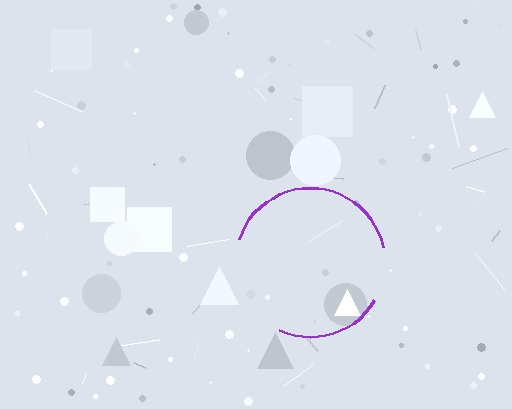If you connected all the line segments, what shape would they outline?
They would outline a circle.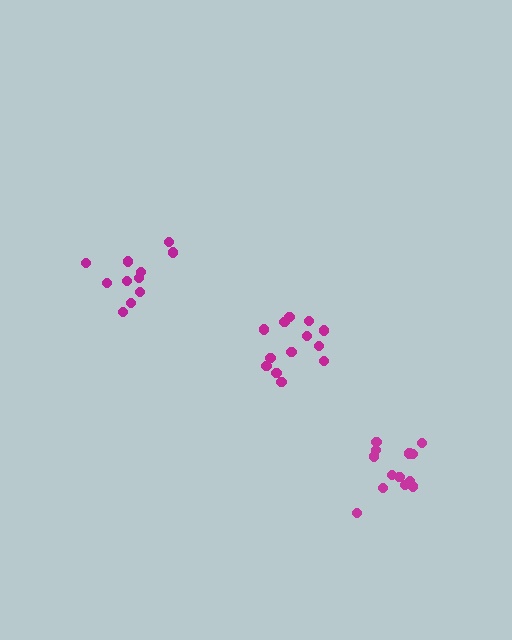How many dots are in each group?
Group 1: 13 dots, Group 2: 11 dots, Group 3: 13 dots (37 total).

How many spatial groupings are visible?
There are 3 spatial groupings.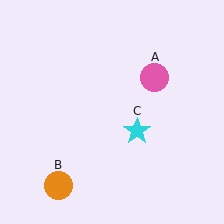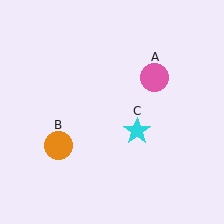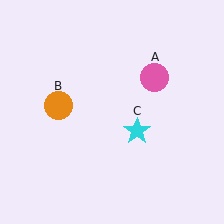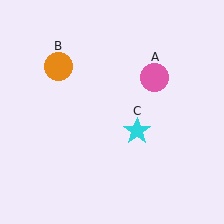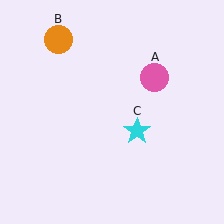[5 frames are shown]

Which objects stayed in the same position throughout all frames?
Pink circle (object A) and cyan star (object C) remained stationary.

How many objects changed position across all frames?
1 object changed position: orange circle (object B).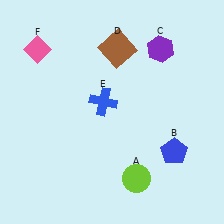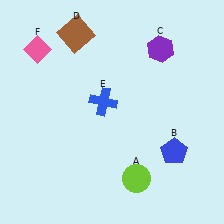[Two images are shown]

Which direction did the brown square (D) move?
The brown square (D) moved left.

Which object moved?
The brown square (D) moved left.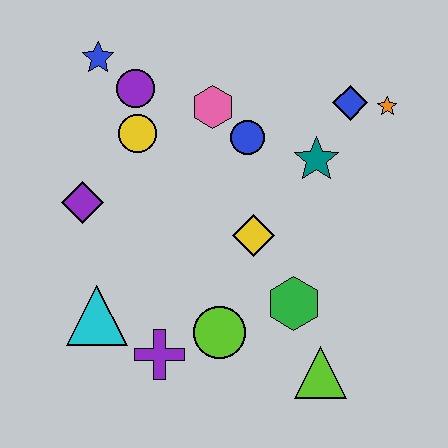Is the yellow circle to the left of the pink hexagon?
Yes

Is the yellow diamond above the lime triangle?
Yes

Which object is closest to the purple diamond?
The yellow circle is closest to the purple diamond.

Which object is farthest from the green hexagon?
The blue star is farthest from the green hexagon.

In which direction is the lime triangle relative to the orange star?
The lime triangle is below the orange star.